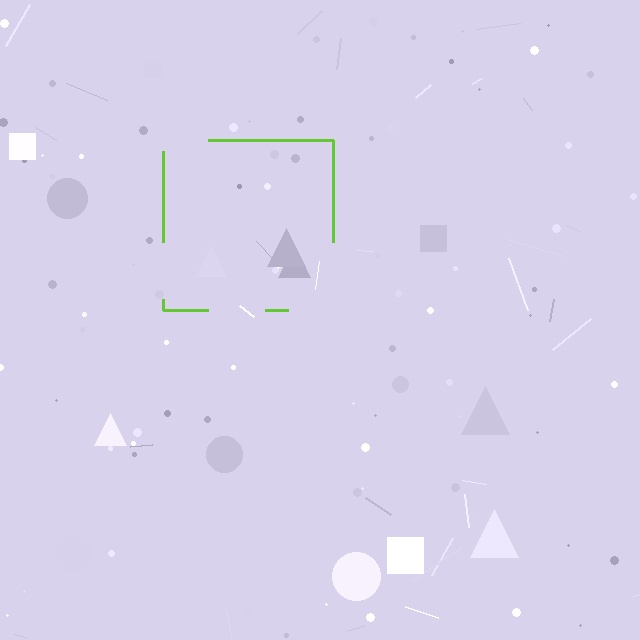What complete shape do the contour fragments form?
The contour fragments form a square.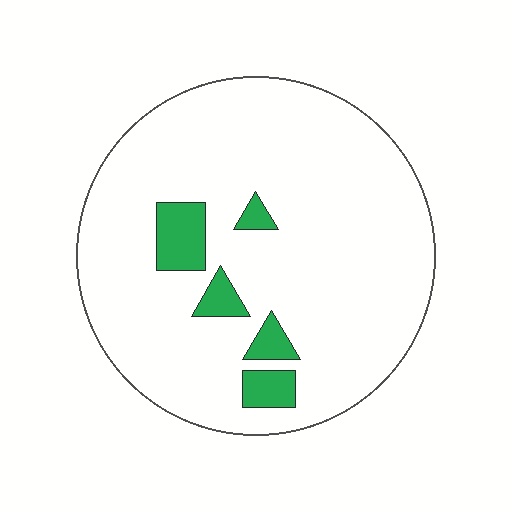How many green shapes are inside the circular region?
5.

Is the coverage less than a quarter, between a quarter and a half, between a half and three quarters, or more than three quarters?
Less than a quarter.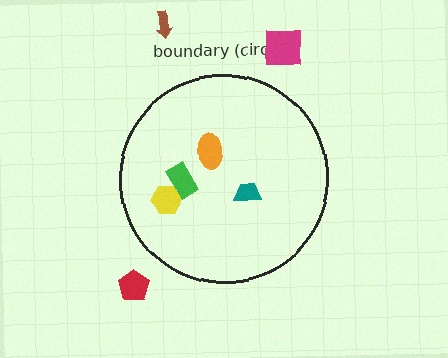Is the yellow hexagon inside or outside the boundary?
Inside.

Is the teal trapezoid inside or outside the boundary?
Inside.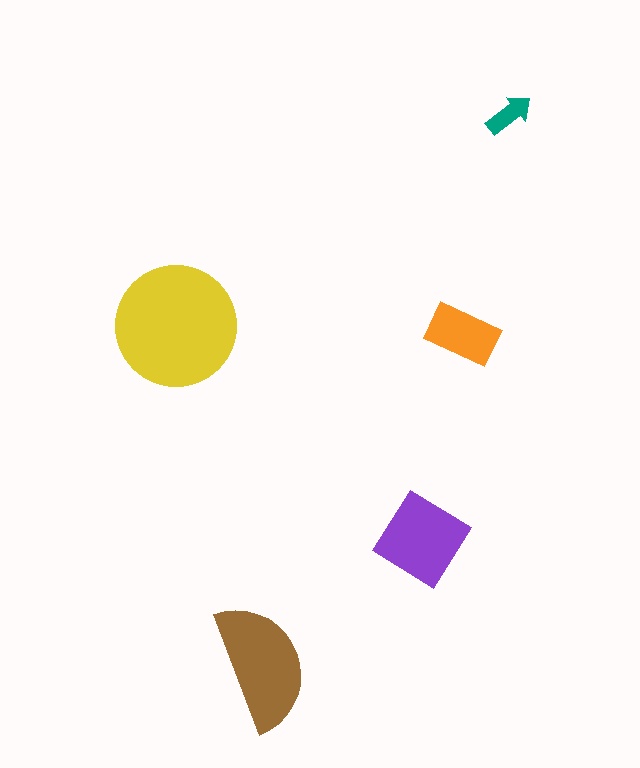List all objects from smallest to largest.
The teal arrow, the orange rectangle, the purple diamond, the brown semicircle, the yellow circle.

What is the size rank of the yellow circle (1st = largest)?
1st.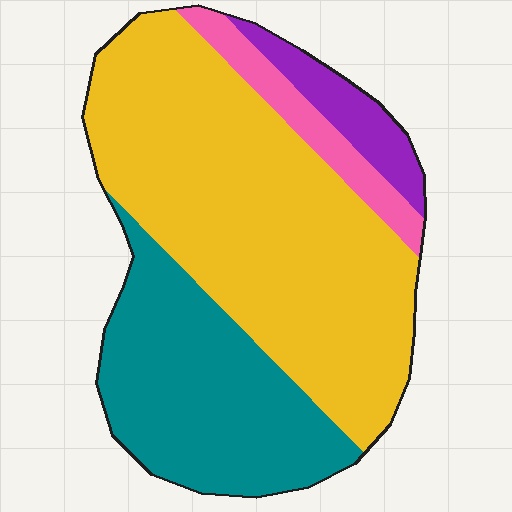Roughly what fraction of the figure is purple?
Purple covers roughly 5% of the figure.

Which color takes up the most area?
Yellow, at roughly 55%.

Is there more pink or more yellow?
Yellow.